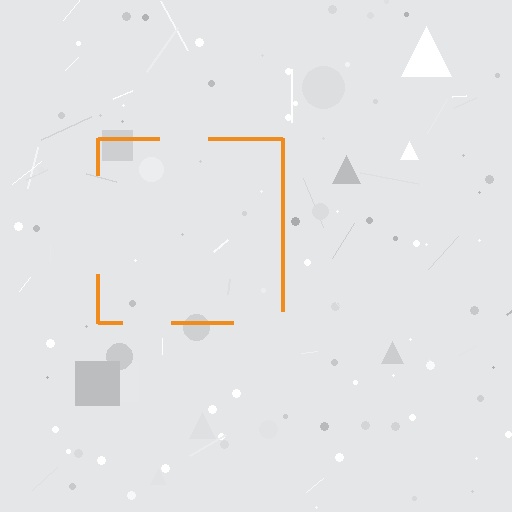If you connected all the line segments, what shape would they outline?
They would outline a square.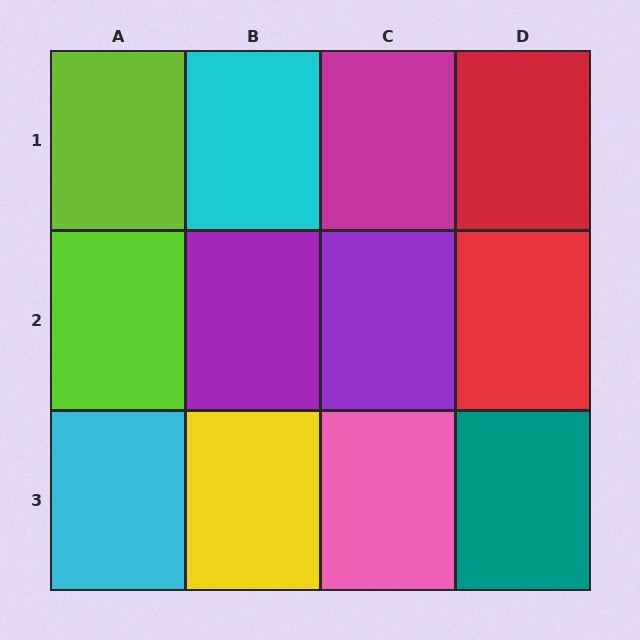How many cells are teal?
1 cell is teal.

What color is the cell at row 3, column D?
Teal.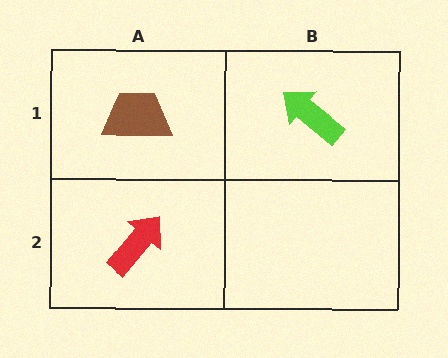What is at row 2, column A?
A red arrow.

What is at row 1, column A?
A brown trapezoid.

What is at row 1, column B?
A lime arrow.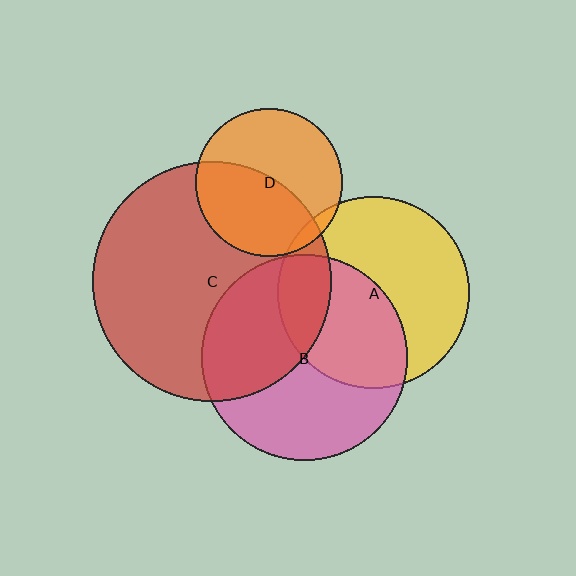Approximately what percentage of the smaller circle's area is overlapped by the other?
Approximately 50%.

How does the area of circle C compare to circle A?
Approximately 1.6 times.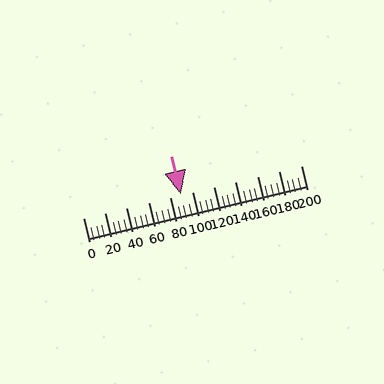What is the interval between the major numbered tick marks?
The major tick marks are spaced 20 units apart.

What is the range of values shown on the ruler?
The ruler shows values from 0 to 200.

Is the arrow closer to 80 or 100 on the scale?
The arrow is closer to 100.